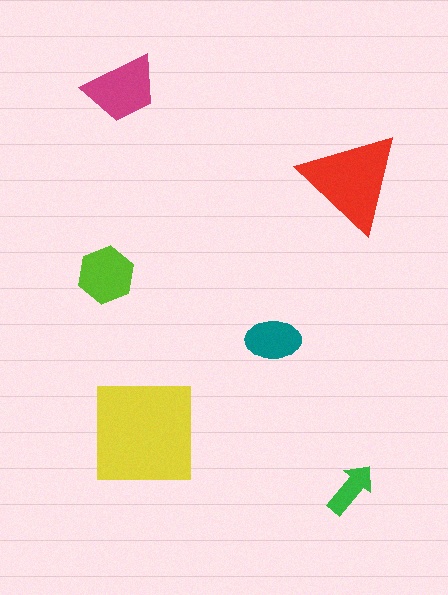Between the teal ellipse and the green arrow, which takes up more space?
The teal ellipse.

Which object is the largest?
The yellow square.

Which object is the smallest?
The green arrow.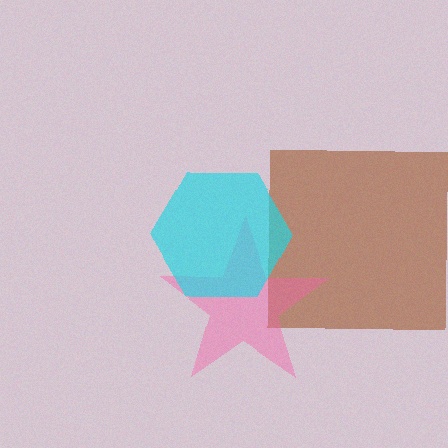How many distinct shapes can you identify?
There are 3 distinct shapes: a brown square, a pink star, a cyan hexagon.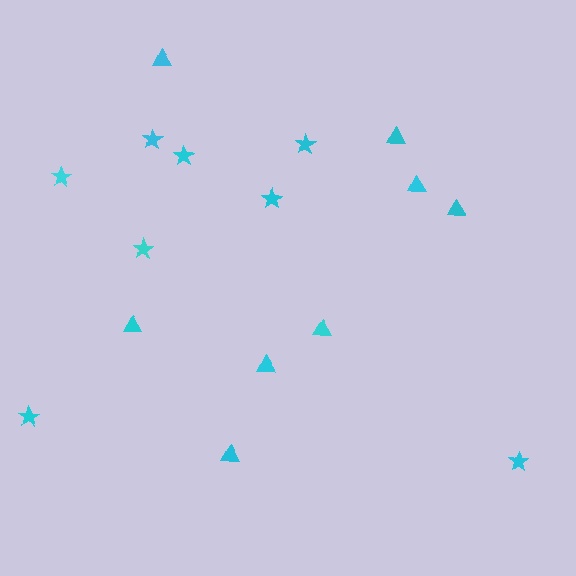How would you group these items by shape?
There are 2 groups: one group of triangles (8) and one group of stars (8).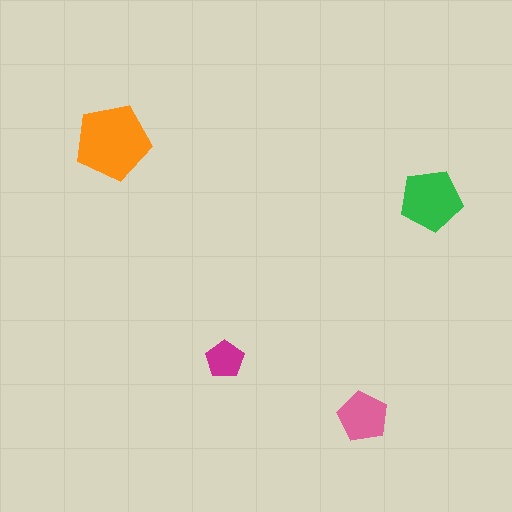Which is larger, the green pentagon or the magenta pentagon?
The green one.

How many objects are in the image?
There are 4 objects in the image.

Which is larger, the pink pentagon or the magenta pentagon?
The pink one.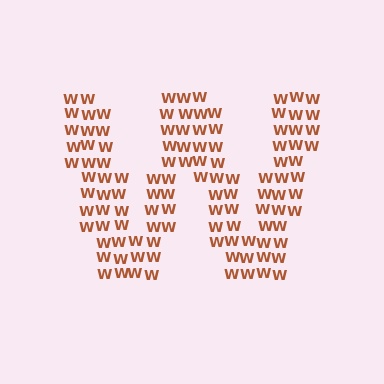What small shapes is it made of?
It is made of small letter W's.